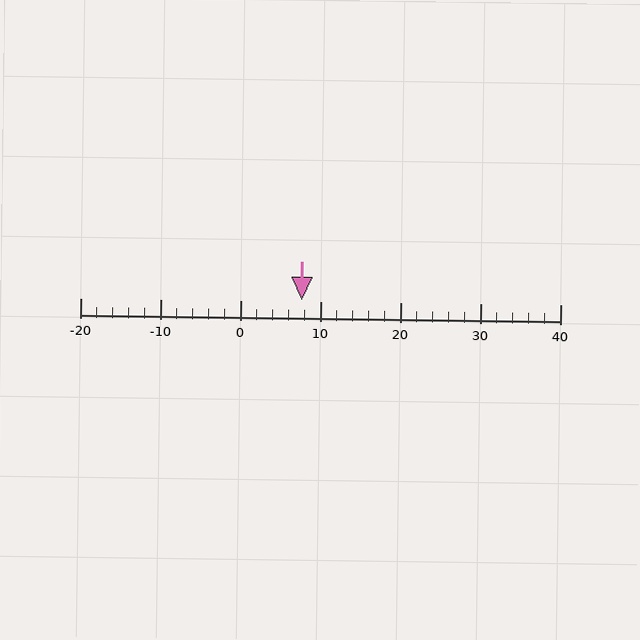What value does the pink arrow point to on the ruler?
The pink arrow points to approximately 8.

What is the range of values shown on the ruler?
The ruler shows values from -20 to 40.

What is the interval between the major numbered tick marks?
The major tick marks are spaced 10 units apart.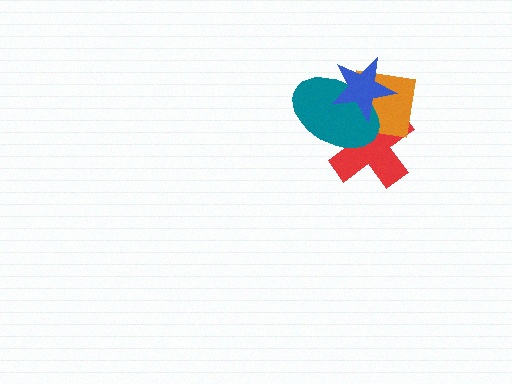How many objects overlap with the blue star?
3 objects overlap with the blue star.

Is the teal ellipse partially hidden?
Yes, it is partially covered by another shape.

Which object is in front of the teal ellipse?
The blue star is in front of the teal ellipse.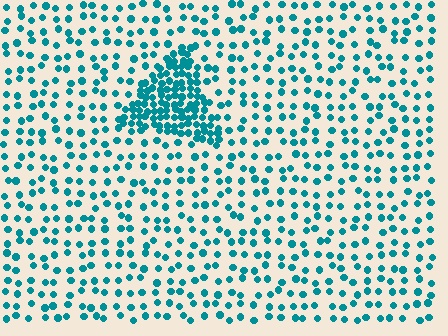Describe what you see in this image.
The image contains small teal elements arranged at two different densities. A triangle-shaped region is visible where the elements are more densely packed than the surrounding area.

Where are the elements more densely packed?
The elements are more densely packed inside the triangle boundary.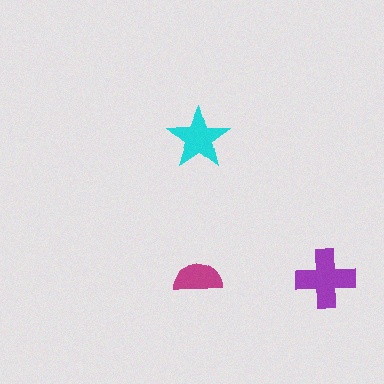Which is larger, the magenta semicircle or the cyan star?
The cyan star.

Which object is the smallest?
The magenta semicircle.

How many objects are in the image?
There are 3 objects in the image.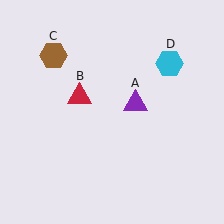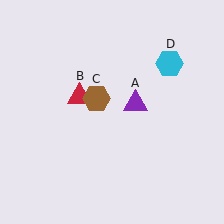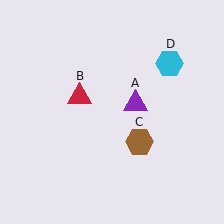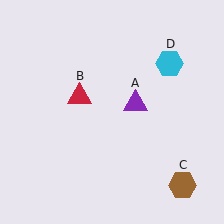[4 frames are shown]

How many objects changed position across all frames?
1 object changed position: brown hexagon (object C).